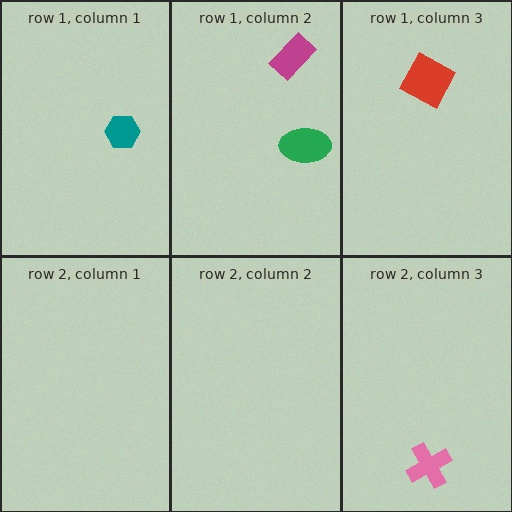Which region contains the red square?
The row 1, column 3 region.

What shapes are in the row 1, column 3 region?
The red square.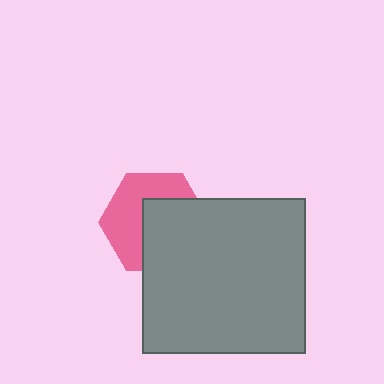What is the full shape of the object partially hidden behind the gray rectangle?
The partially hidden object is a pink hexagon.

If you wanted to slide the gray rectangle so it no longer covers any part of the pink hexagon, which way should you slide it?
Slide it toward the lower-right — that is the most direct way to separate the two shapes.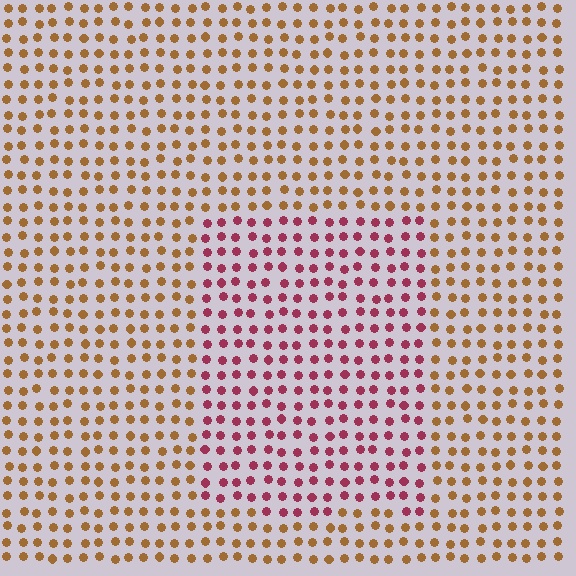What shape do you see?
I see a rectangle.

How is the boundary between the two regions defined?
The boundary is defined purely by a slight shift in hue (about 52 degrees). Spacing, size, and orientation are identical on both sides.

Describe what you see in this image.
The image is filled with small brown elements in a uniform arrangement. A rectangle-shaped region is visible where the elements are tinted to a slightly different hue, forming a subtle color boundary.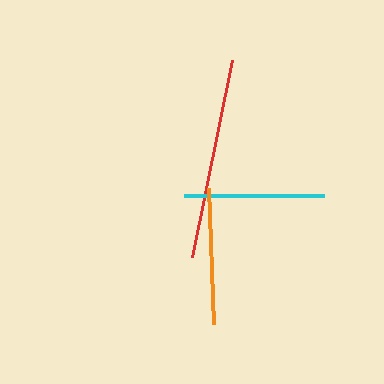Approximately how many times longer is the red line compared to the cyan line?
The red line is approximately 1.4 times the length of the cyan line.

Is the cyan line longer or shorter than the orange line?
The cyan line is longer than the orange line.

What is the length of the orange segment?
The orange segment is approximately 136 pixels long.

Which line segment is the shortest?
The orange line is the shortest at approximately 136 pixels.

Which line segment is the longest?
The red line is the longest at approximately 201 pixels.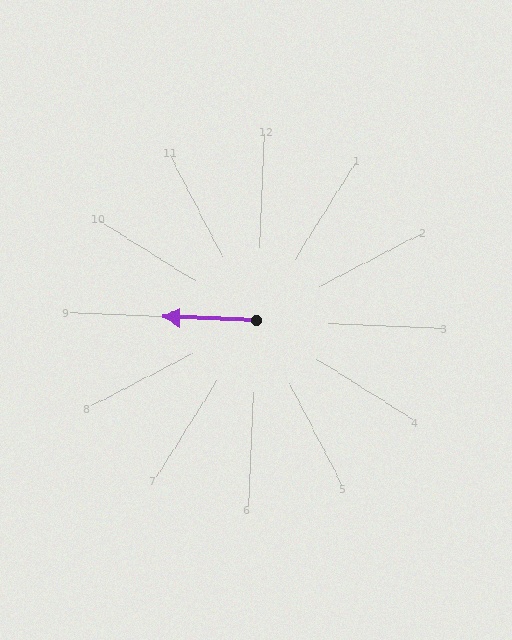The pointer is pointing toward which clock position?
Roughly 9 o'clock.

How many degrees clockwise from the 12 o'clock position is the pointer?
Approximately 269 degrees.